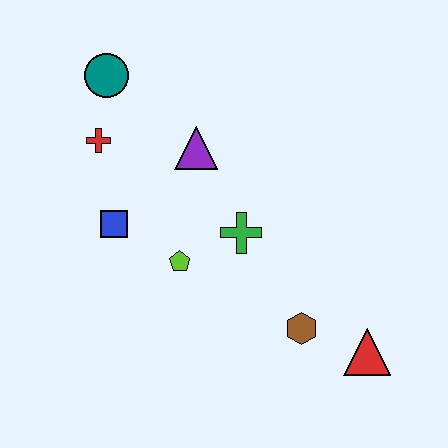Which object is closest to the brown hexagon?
The red triangle is closest to the brown hexagon.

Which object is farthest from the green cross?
The teal circle is farthest from the green cross.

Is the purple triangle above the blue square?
Yes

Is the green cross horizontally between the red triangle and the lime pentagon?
Yes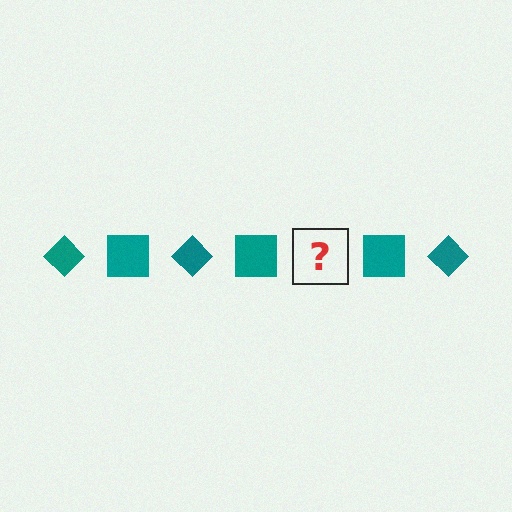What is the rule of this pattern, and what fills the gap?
The rule is that the pattern cycles through diamond, square shapes in teal. The gap should be filled with a teal diamond.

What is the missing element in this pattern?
The missing element is a teal diamond.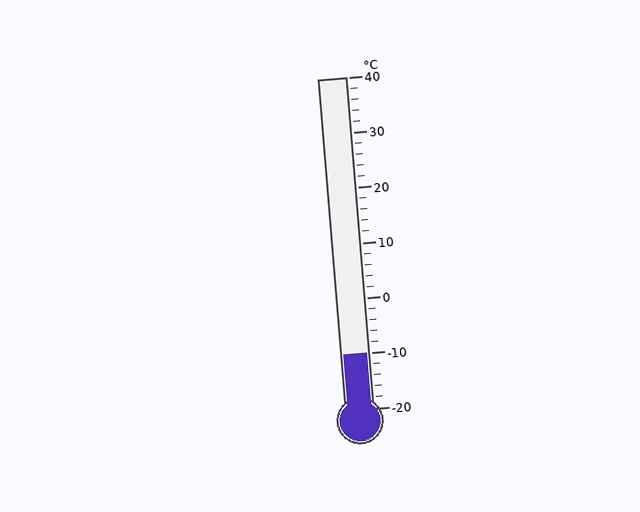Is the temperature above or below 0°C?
The temperature is below 0°C.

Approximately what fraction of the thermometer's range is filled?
The thermometer is filled to approximately 15% of its range.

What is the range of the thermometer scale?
The thermometer scale ranges from -20°C to 40°C.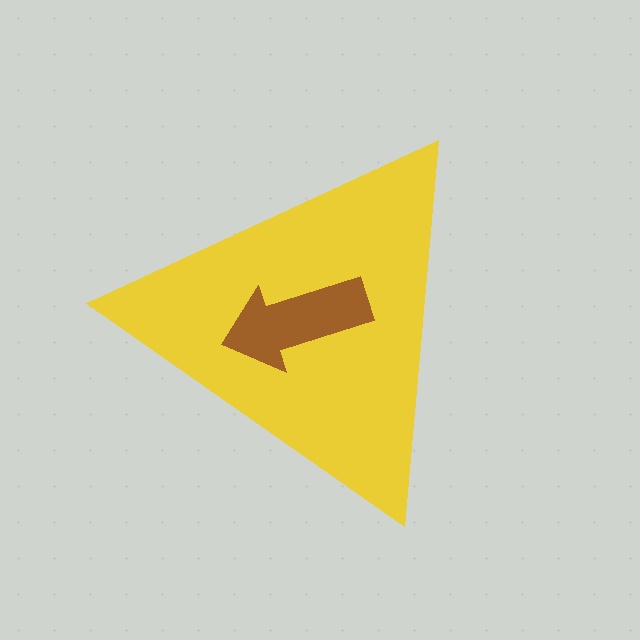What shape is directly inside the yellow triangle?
The brown arrow.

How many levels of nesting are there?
2.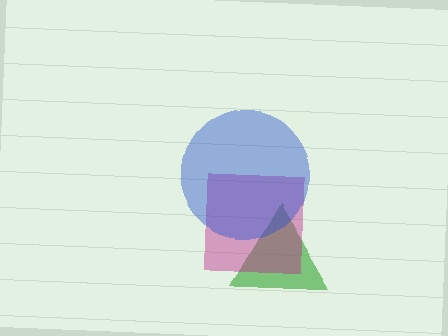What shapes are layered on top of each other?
The layered shapes are: a green triangle, a magenta square, a blue circle.